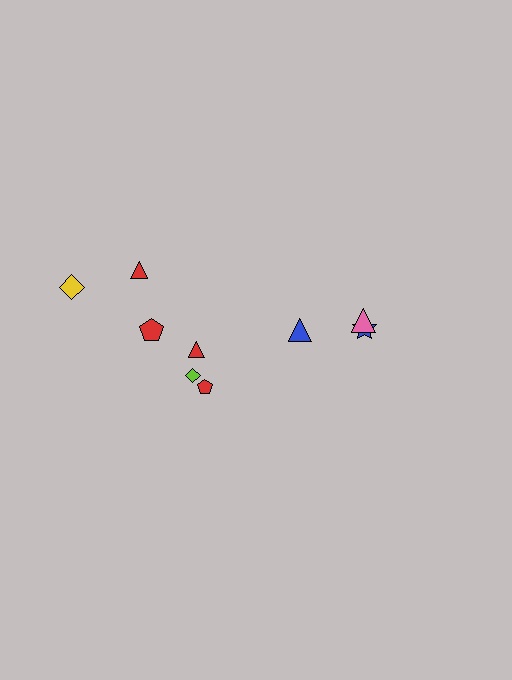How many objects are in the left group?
There are 6 objects.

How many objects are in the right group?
There are 3 objects.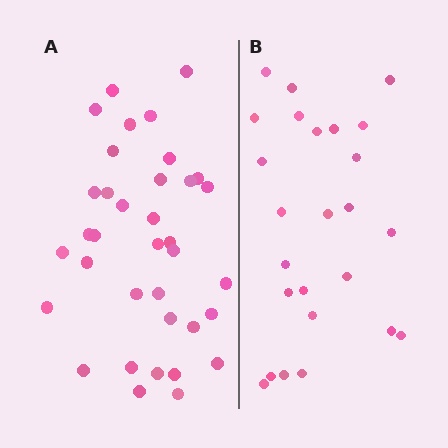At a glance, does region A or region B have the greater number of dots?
Region A (the left region) has more dots.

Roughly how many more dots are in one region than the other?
Region A has roughly 12 or so more dots than region B.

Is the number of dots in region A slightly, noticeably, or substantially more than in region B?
Region A has noticeably more, but not dramatically so. The ratio is roughly 1.4 to 1.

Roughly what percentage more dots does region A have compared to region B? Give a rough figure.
About 45% more.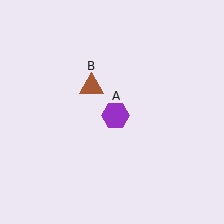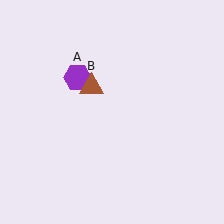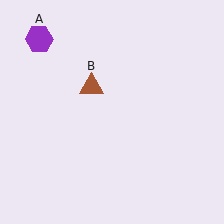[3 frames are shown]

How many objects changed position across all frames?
1 object changed position: purple hexagon (object A).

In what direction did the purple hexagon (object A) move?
The purple hexagon (object A) moved up and to the left.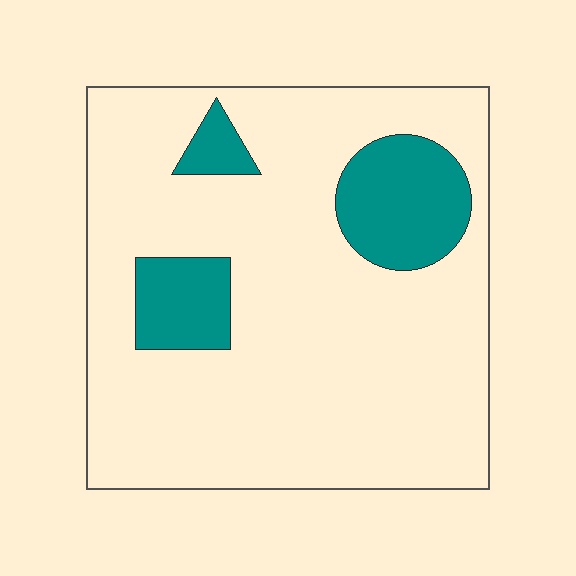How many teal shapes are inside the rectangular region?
3.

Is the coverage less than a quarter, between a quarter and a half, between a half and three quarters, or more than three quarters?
Less than a quarter.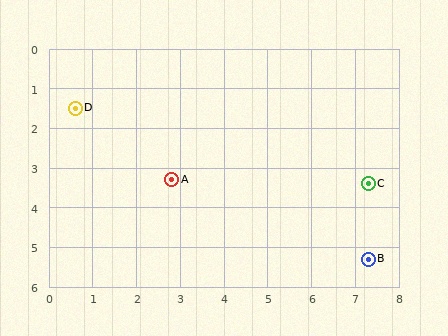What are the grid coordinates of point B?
Point B is at approximately (7.3, 5.3).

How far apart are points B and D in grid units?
Points B and D are about 7.7 grid units apart.